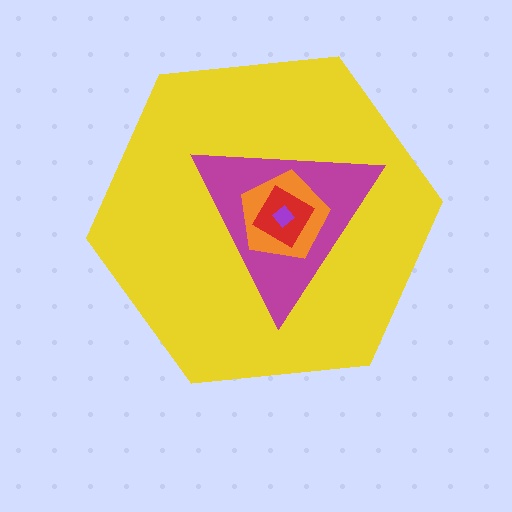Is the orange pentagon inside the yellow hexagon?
Yes.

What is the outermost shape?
The yellow hexagon.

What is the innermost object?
The purple diamond.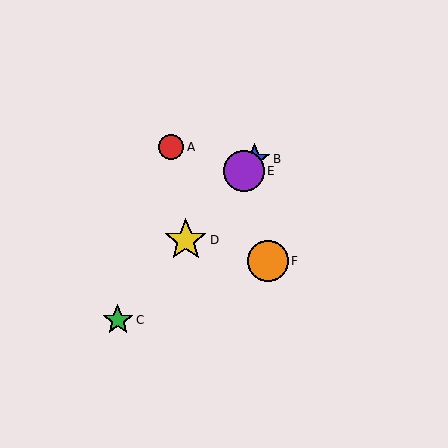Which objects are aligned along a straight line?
Objects B, C, D, E are aligned along a straight line.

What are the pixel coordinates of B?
Object B is at (254, 159).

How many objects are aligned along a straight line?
4 objects (B, C, D, E) are aligned along a straight line.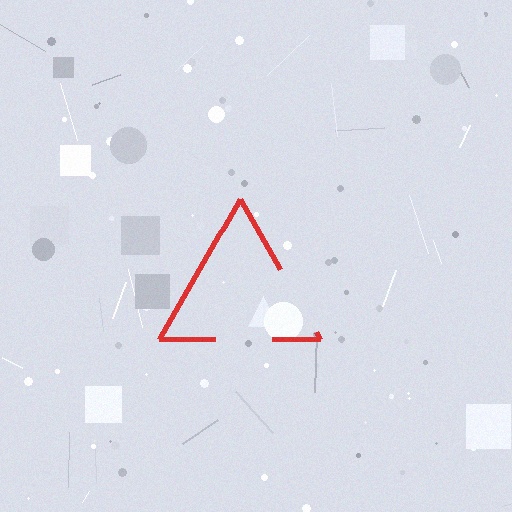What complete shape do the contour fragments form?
The contour fragments form a triangle.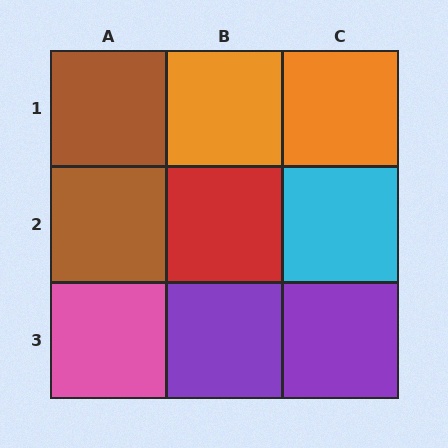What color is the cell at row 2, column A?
Brown.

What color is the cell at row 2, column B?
Red.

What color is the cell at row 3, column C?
Purple.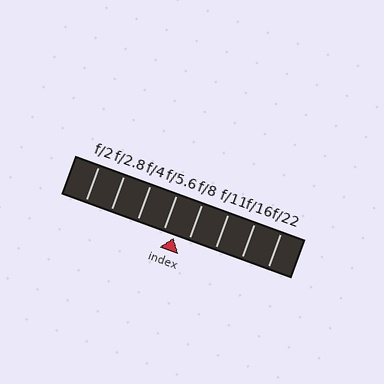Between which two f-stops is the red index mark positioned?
The index mark is between f/5.6 and f/8.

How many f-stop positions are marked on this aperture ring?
There are 8 f-stop positions marked.